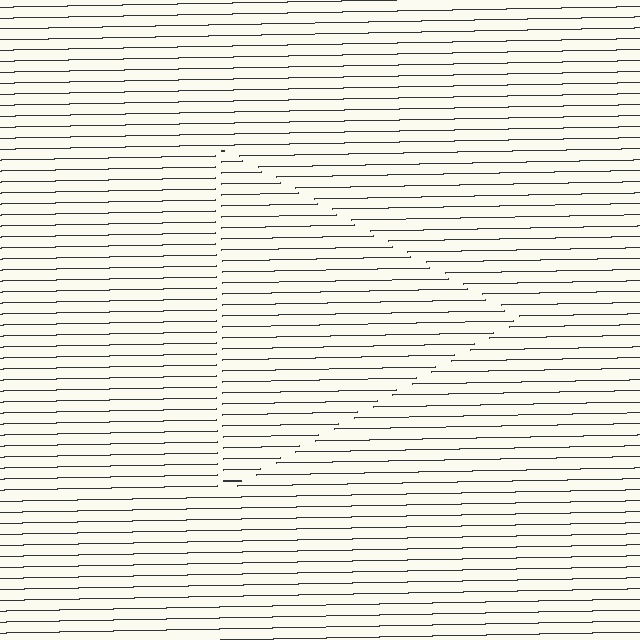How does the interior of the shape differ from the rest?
The interior of the shape contains the same grating, shifted by half a period — the contour is defined by the phase discontinuity where line-ends from the inner and outer gratings abut.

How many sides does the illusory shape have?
3 sides — the line-ends trace a triangle.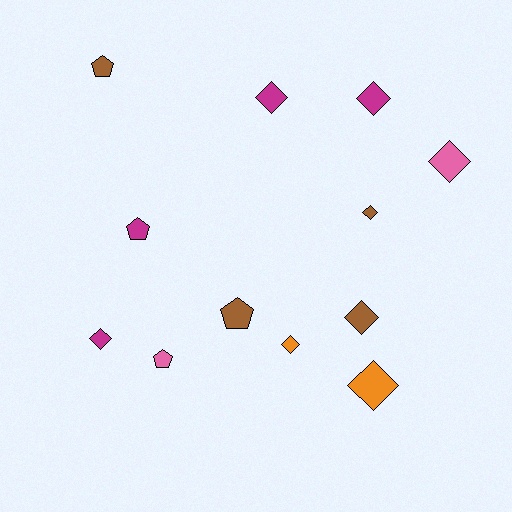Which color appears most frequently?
Magenta, with 4 objects.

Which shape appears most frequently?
Diamond, with 8 objects.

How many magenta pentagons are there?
There is 1 magenta pentagon.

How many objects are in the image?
There are 12 objects.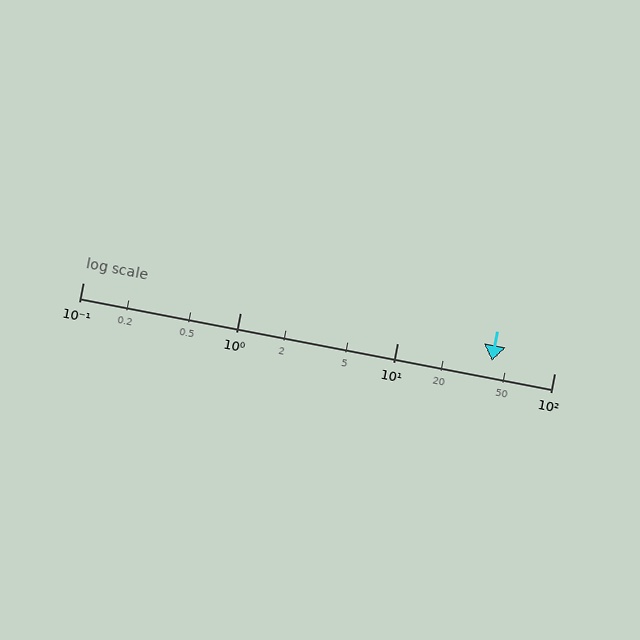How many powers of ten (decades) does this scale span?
The scale spans 3 decades, from 0.1 to 100.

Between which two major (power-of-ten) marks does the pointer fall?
The pointer is between 10 and 100.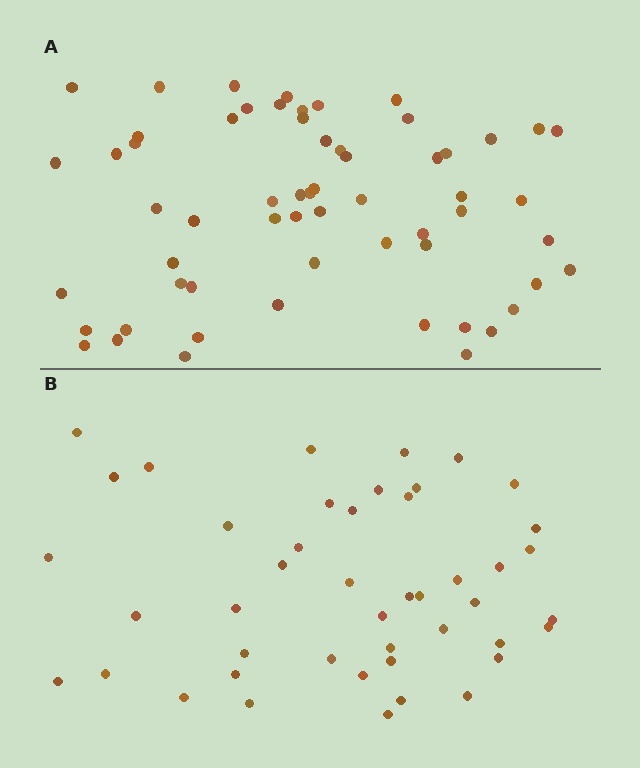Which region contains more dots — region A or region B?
Region A (the top region) has more dots.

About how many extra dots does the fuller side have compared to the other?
Region A has approximately 15 more dots than region B.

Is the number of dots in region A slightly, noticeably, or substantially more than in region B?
Region A has noticeably more, but not dramatically so. The ratio is roughly 1.3 to 1.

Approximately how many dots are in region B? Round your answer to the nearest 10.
About 40 dots. (The exact count is 45, which rounds to 40.)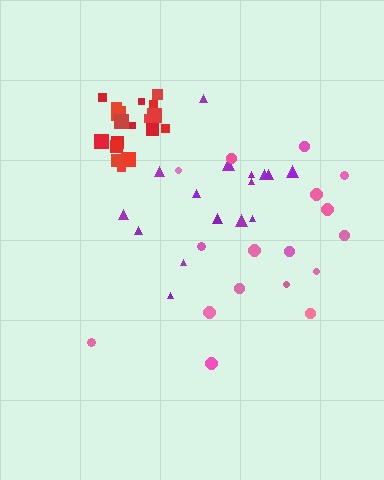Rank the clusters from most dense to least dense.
red, purple, pink.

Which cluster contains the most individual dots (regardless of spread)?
Red (18).